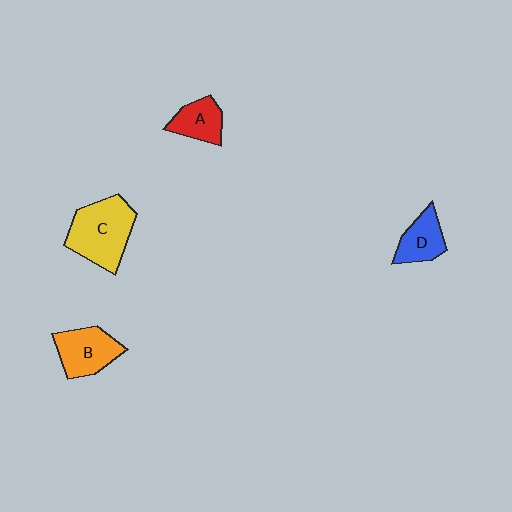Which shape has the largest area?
Shape C (yellow).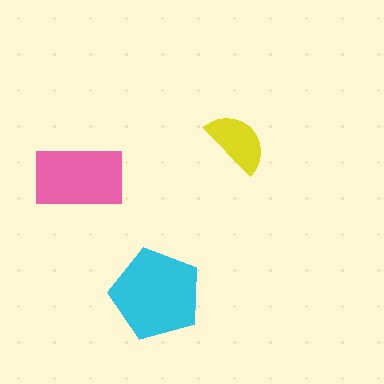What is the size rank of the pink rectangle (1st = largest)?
2nd.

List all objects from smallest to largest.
The yellow semicircle, the pink rectangle, the cyan pentagon.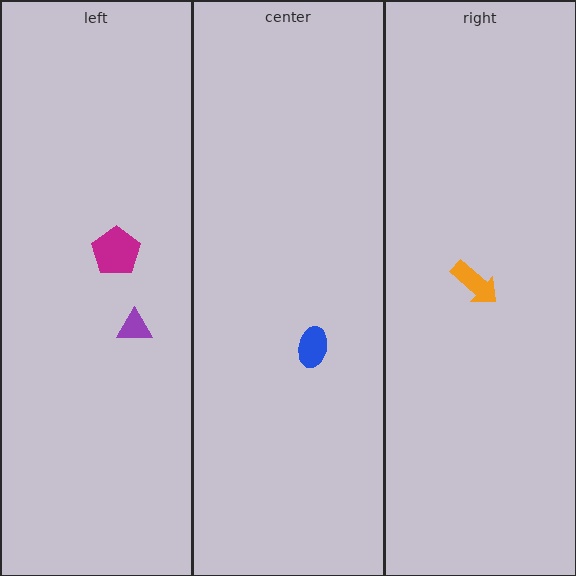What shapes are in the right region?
The orange arrow.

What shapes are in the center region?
The blue ellipse.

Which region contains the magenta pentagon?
The left region.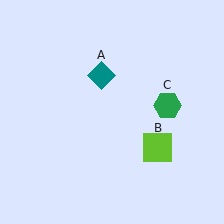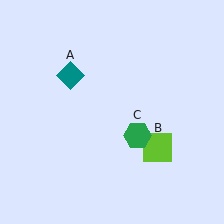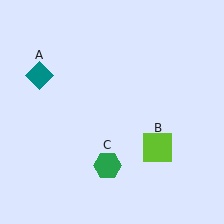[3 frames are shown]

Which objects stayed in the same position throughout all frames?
Lime square (object B) remained stationary.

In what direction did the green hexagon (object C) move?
The green hexagon (object C) moved down and to the left.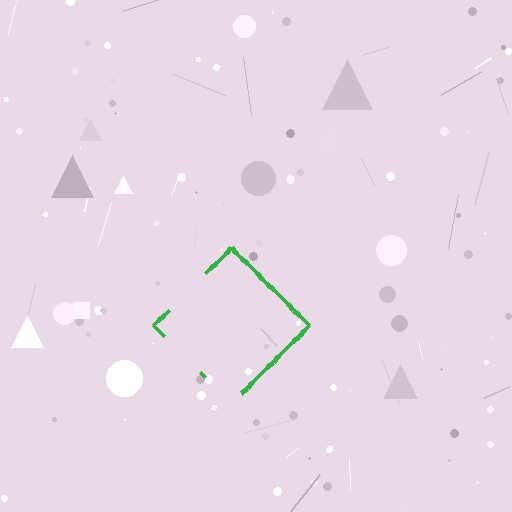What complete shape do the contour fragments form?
The contour fragments form a diamond.